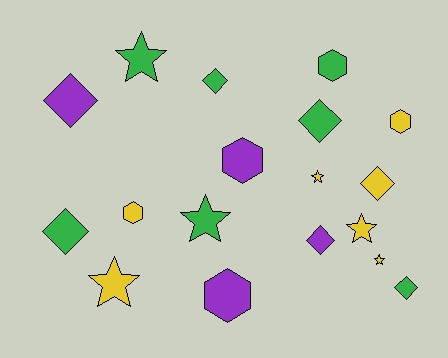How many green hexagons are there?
There is 1 green hexagon.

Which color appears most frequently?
Yellow, with 7 objects.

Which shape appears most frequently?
Diamond, with 7 objects.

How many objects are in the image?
There are 18 objects.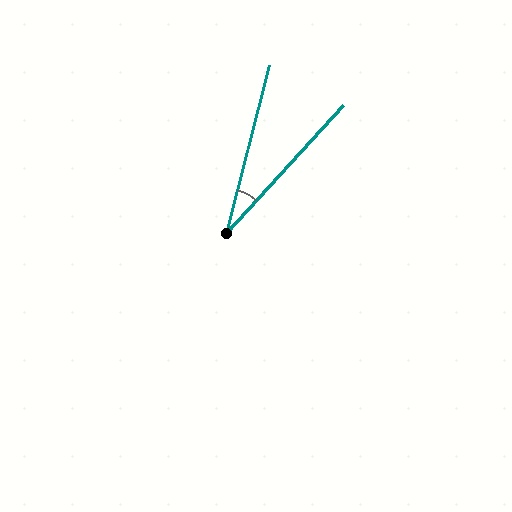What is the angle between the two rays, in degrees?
Approximately 28 degrees.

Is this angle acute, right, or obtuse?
It is acute.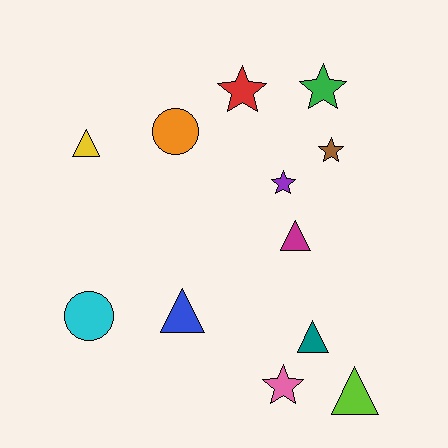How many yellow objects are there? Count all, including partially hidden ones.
There is 1 yellow object.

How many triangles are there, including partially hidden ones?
There are 5 triangles.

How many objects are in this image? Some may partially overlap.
There are 12 objects.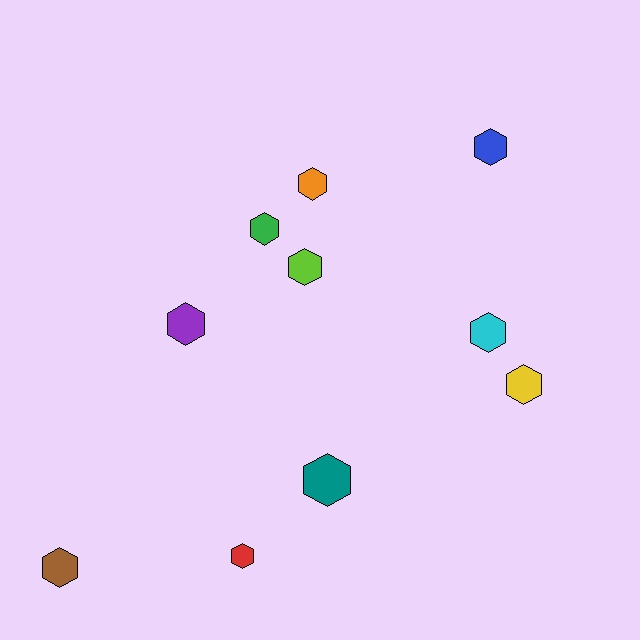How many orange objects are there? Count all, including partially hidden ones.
There is 1 orange object.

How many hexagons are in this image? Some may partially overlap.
There are 10 hexagons.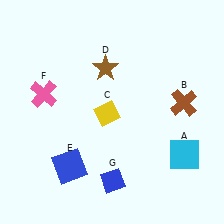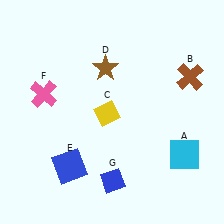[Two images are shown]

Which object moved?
The brown cross (B) moved up.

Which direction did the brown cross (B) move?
The brown cross (B) moved up.